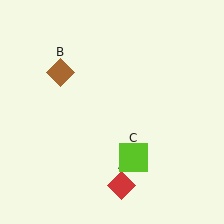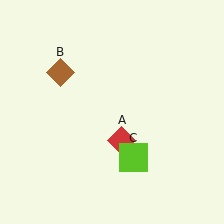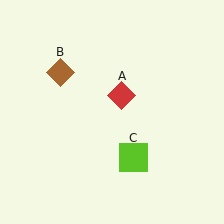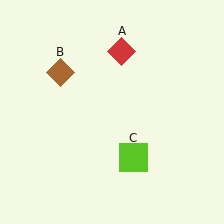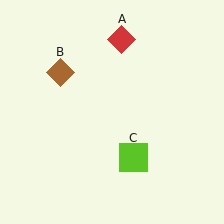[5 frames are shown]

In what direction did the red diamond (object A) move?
The red diamond (object A) moved up.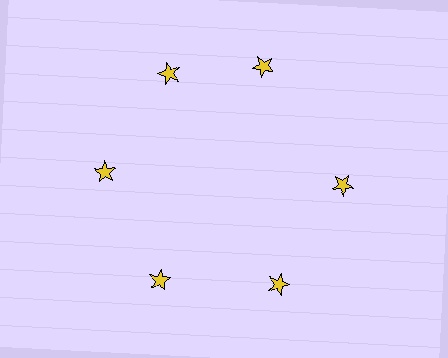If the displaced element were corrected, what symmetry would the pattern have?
It would have 6-fold rotational symmetry — the pattern would map onto itself every 60 degrees.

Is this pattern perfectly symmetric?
No. The 6 yellow stars are arranged in a ring, but one element near the 1 o'clock position is rotated out of alignment along the ring, breaking the 6-fold rotational symmetry.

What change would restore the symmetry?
The symmetry would be restored by rotating it back into even spacing with its neighbors so that all 6 stars sit at equal angles and equal distance from the center.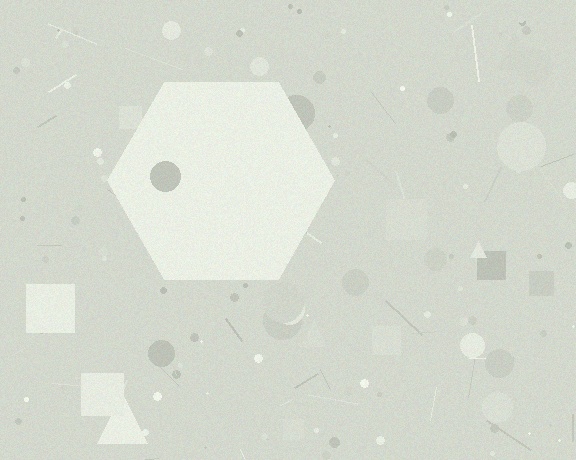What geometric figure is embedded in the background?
A hexagon is embedded in the background.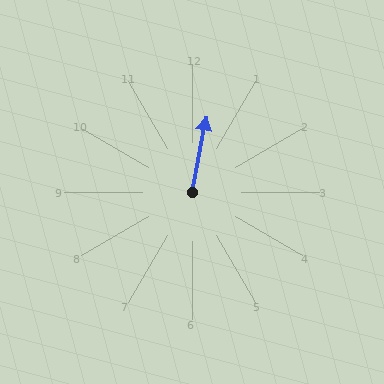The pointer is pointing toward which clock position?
Roughly 12 o'clock.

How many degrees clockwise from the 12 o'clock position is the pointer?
Approximately 11 degrees.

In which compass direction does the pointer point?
North.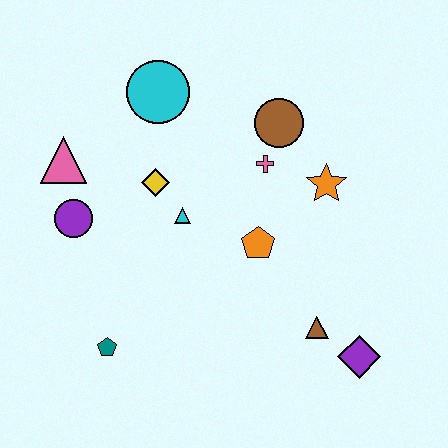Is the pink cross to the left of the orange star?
Yes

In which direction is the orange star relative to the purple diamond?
The orange star is above the purple diamond.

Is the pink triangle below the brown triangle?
No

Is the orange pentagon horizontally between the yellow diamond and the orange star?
Yes